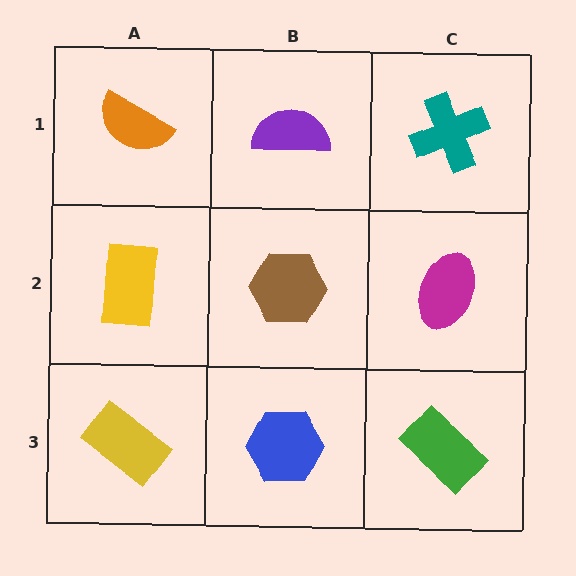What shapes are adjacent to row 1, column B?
A brown hexagon (row 2, column B), an orange semicircle (row 1, column A), a teal cross (row 1, column C).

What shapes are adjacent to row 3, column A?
A yellow rectangle (row 2, column A), a blue hexagon (row 3, column B).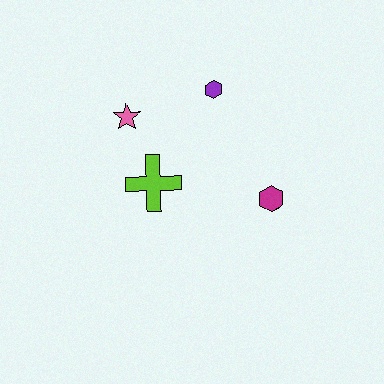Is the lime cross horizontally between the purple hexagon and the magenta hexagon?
No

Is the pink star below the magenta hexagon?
No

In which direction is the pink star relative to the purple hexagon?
The pink star is to the left of the purple hexagon.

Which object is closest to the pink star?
The lime cross is closest to the pink star.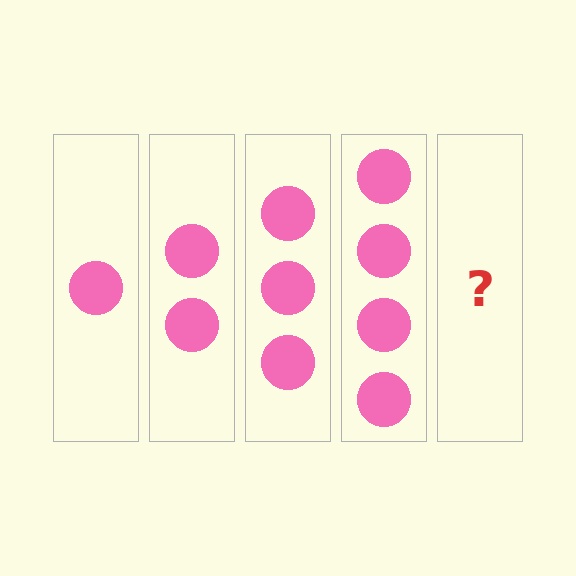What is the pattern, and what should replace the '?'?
The pattern is that each step adds one more circle. The '?' should be 5 circles.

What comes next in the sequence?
The next element should be 5 circles.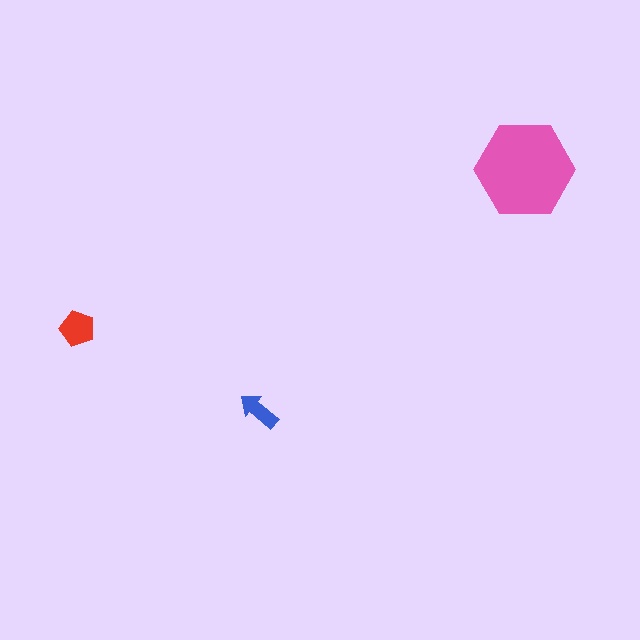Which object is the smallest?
The blue arrow.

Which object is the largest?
The pink hexagon.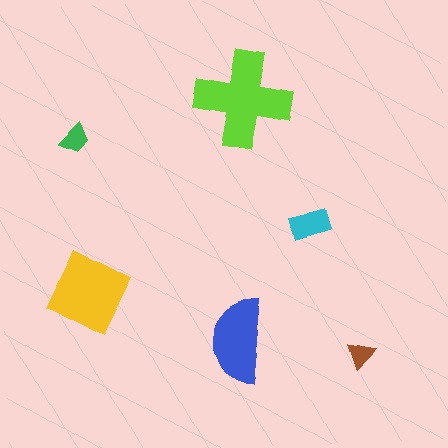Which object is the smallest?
The brown triangle.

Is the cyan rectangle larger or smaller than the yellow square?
Smaller.